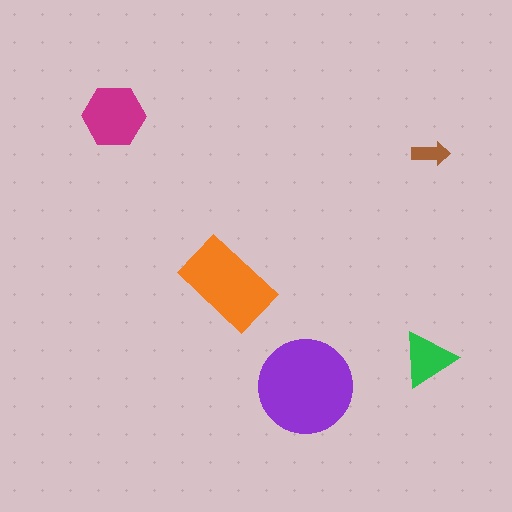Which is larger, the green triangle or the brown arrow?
The green triangle.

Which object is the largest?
The purple circle.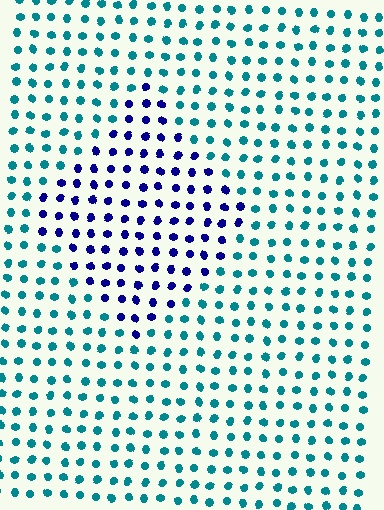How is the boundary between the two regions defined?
The boundary is defined purely by a slight shift in hue (about 60 degrees). Spacing, size, and orientation are identical on both sides.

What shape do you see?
I see a diamond.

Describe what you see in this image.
The image is filled with small teal elements in a uniform arrangement. A diamond-shaped region is visible where the elements are tinted to a slightly different hue, forming a subtle color boundary.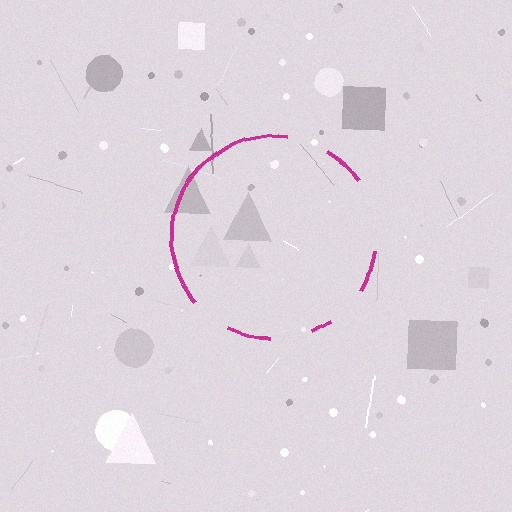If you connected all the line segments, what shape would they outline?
They would outline a circle.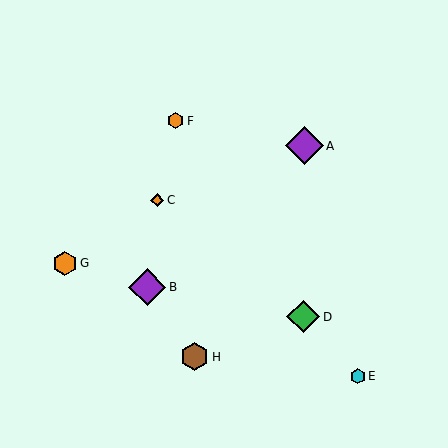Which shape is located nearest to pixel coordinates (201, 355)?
The brown hexagon (labeled H) at (194, 357) is nearest to that location.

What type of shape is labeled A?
Shape A is a purple diamond.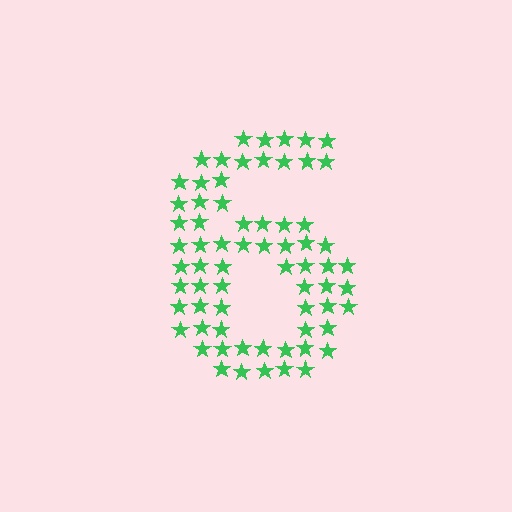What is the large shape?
The large shape is the digit 6.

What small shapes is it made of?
It is made of small stars.